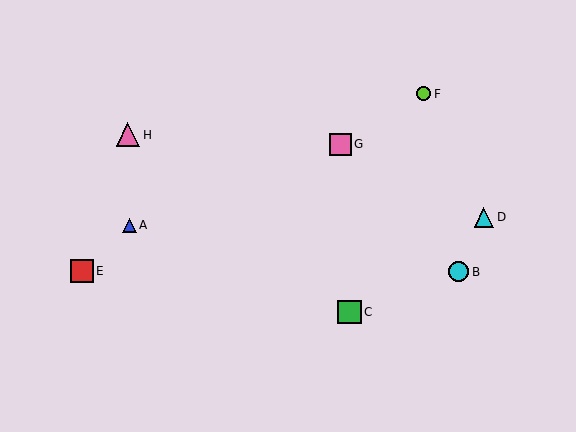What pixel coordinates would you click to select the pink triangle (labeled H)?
Click at (128, 135) to select the pink triangle H.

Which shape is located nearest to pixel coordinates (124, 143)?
The pink triangle (labeled H) at (128, 135) is nearest to that location.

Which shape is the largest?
The pink triangle (labeled H) is the largest.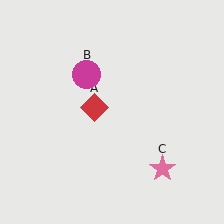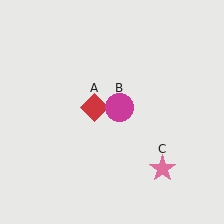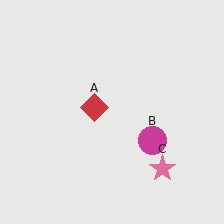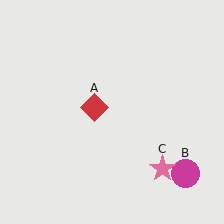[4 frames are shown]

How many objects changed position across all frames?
1 object changed position: magenta circle (object B).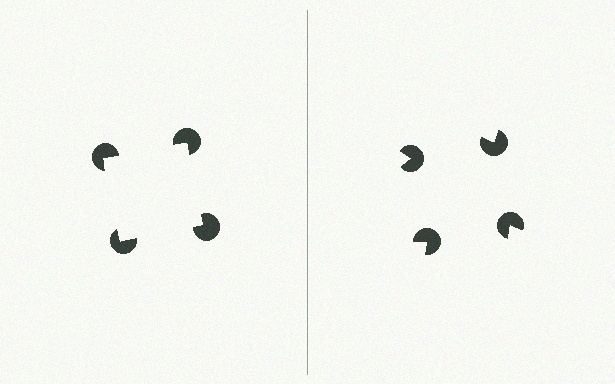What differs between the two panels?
The pac-man discs are positioned identically on both sides; only the wedge orientations differ. On the left they align to a square; on the right they are misaligned.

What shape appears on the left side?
An illusory square.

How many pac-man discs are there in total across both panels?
8 — 4 on each side.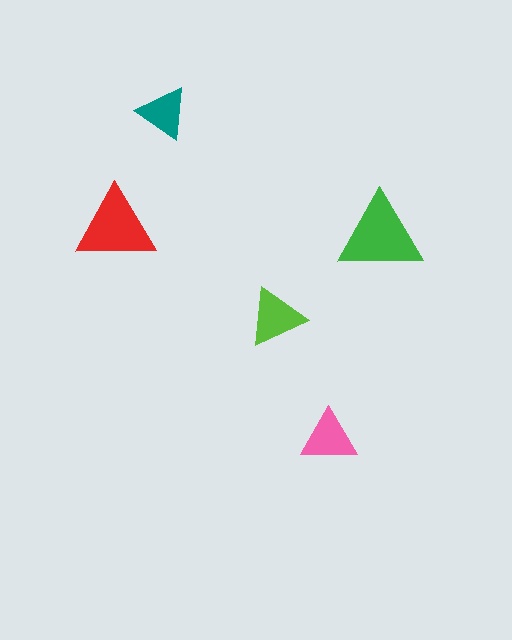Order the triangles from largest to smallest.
the green one, the red one, the lime one, the pink one, the teal one.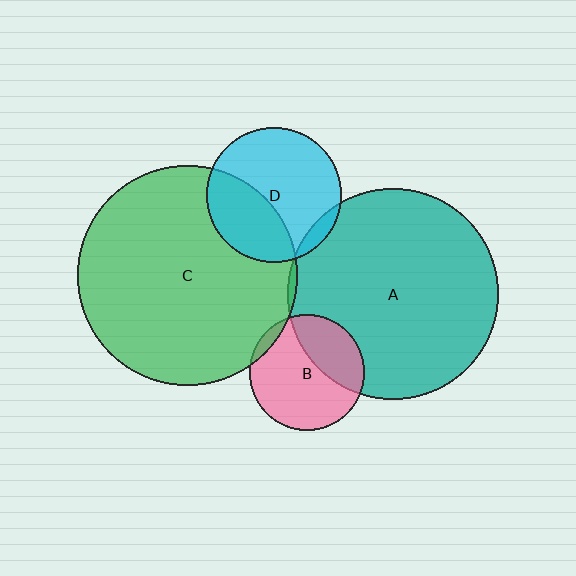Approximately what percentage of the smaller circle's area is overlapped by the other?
Approximately 35%.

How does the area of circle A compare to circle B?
Approximately 3.3 times.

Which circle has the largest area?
Circle C (green).